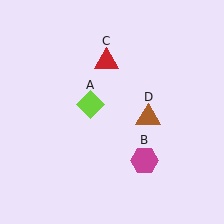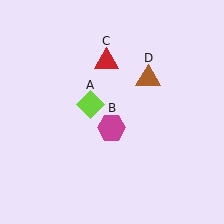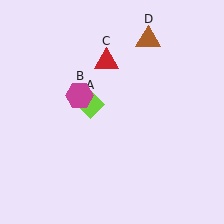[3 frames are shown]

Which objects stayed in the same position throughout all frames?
Lime diamond (object A) and red triangle (object C) remained stationary.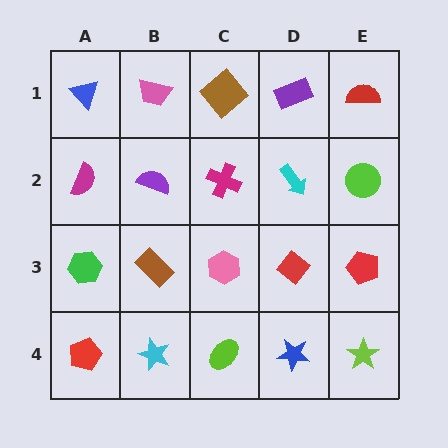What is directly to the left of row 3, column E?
A red diamond.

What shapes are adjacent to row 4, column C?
A pink hexagon (row 3, column C), a cyan star (row 4, column B), a blue star (row 4, column D).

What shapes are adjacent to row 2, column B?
A pink trapezoid (row 1, column B), a brown rectangle (row 3, column B), a magenta semicircle (row 2, column A), a magenta cross (row 2, column C).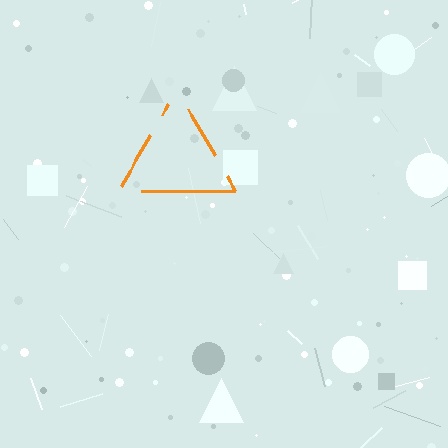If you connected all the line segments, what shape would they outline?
They would outline a triangle.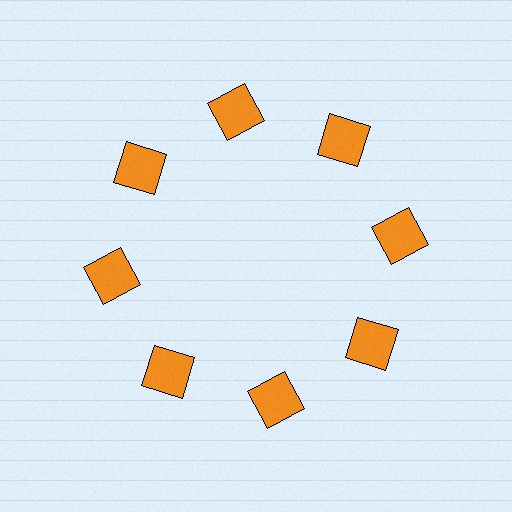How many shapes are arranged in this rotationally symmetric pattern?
There are 8 shapes, arranged in 8 groups of 1.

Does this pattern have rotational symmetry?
Yes, this pattern has 8-fold rotational symmetry. It looks the same after rotating 45 degrees around the center.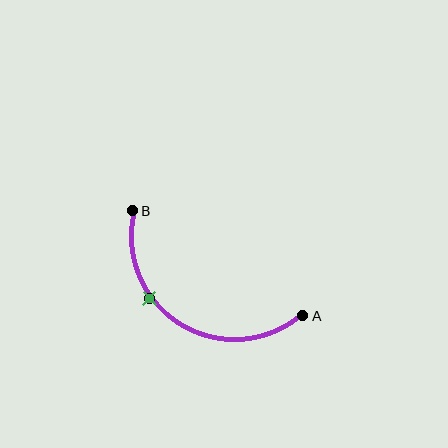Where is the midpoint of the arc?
The arc midpoint is the point on the curve farthest from the straight line joining A and B. It sits below that line.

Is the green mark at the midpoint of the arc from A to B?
No. The green mark lies on the arc but is closer to endpoint B. The arc midpoint would be at the point on the curve equidistant along the arc from both A and B.